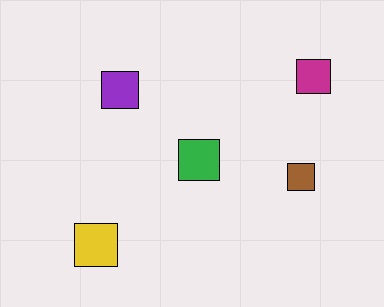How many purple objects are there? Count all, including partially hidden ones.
There is 1 purple object.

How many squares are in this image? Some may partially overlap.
There are 5 squares.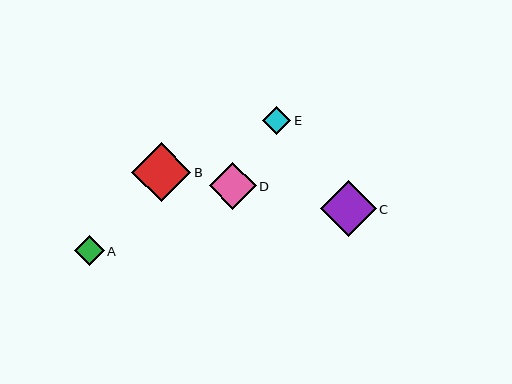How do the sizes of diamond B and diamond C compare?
Diamond B and diamond C are approximately the same size.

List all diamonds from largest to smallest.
From largest to smallest: B, C, D, A, E.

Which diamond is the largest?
Diamond B is the largest with a size of approximately 59 pixels.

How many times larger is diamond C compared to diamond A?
Diamond C is approximately 1.9 times the size of diamond A.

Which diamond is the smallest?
Diamond E is the smallest with a size of approximately 28 pixels.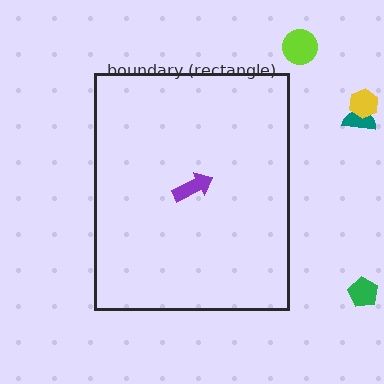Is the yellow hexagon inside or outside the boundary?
Outside.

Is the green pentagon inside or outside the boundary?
Outside.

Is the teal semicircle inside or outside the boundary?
Outside.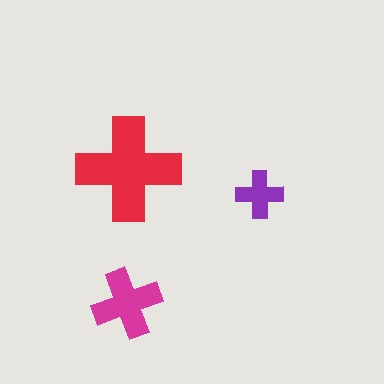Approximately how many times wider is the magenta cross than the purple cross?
About 1.5 times wider.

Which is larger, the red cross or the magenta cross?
The red one.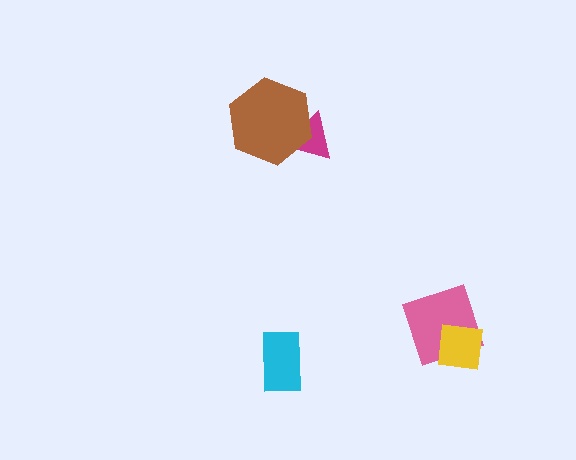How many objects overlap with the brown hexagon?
1 object overlaps with the brown hexagon.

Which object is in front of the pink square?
The yellow square is in front of the pink square.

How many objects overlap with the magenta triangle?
1 object overlaps with the magenta triangle.